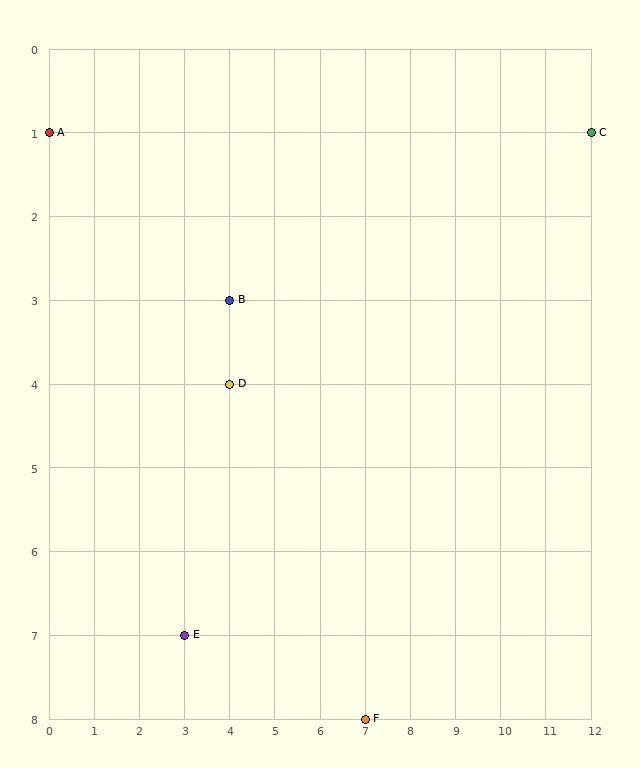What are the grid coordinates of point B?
Point B is at grid coordinates (4, 3).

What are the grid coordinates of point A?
Point A is at grid coordinates (0, 1).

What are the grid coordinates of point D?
Point D is at grid coordinates (4, 4).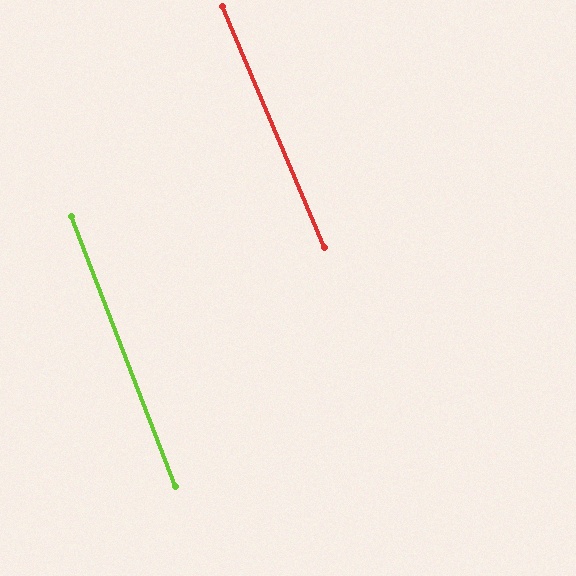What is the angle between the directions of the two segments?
Approximately 2 degrees.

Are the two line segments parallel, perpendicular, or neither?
Parallel — their directions differ by only 1.8°.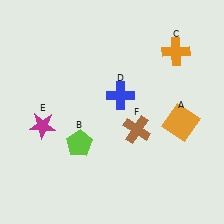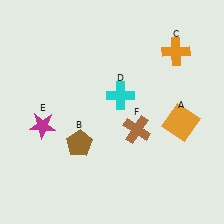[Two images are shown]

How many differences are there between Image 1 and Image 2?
There are 2 differences between the two images.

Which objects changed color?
B changed from lime to brown. D changed from blue to cyan.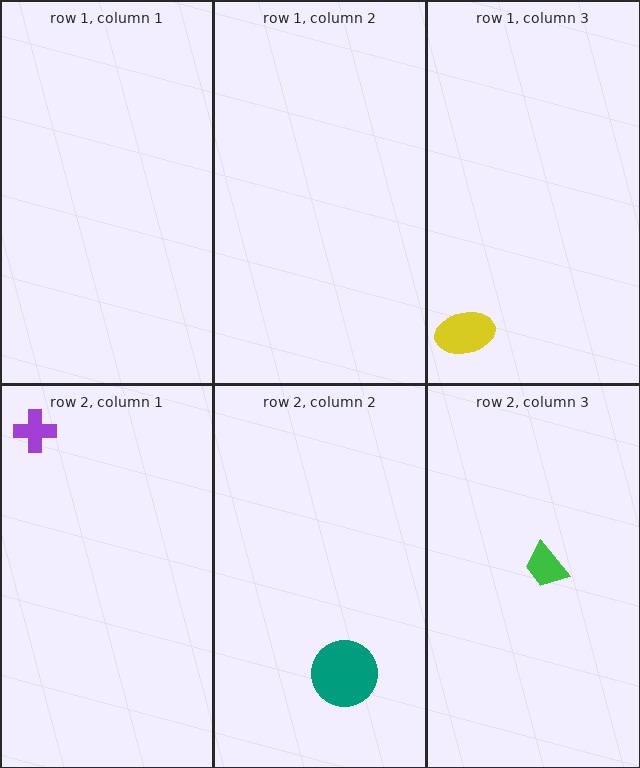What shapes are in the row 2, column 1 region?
The purple cross.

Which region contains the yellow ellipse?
The row 1, column 3 region.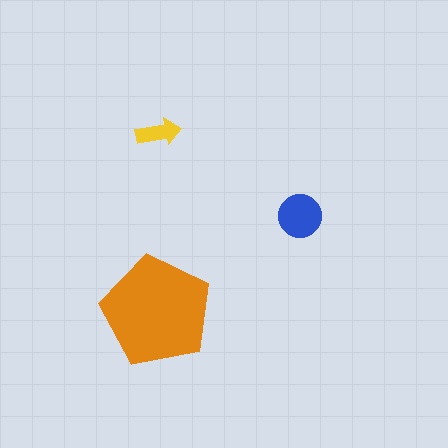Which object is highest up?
The yellow arrow is topmost.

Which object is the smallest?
The yellow arrow.